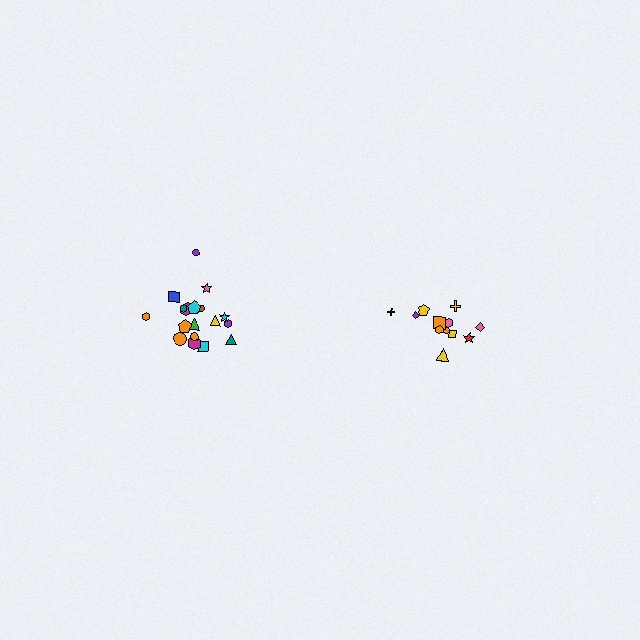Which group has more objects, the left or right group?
The left group.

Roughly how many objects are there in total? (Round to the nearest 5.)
Roughly 30 objects in total.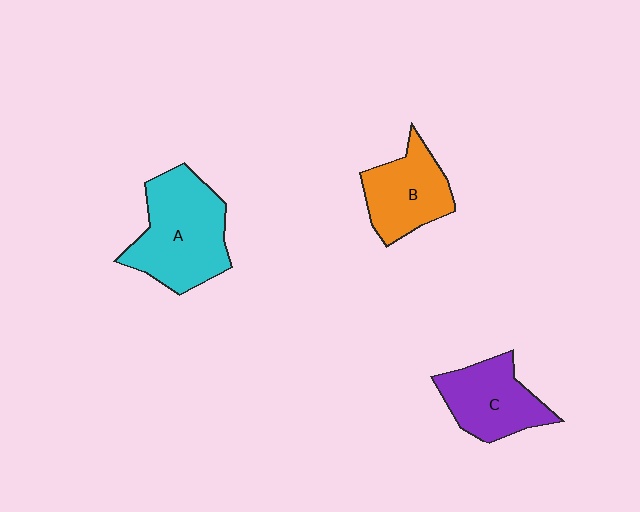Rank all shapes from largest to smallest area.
From largest to smallest: A (cyan), C (purple), B (orange).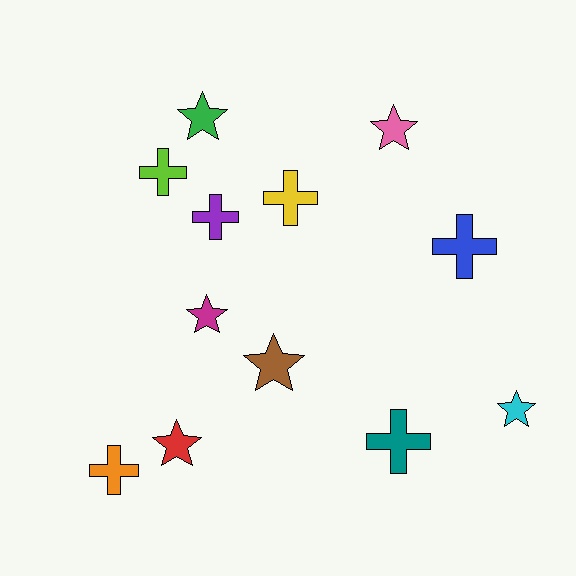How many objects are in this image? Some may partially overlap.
There are 12 objects.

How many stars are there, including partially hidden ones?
There are 6 stars.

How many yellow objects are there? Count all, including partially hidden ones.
There is 1 yellow object.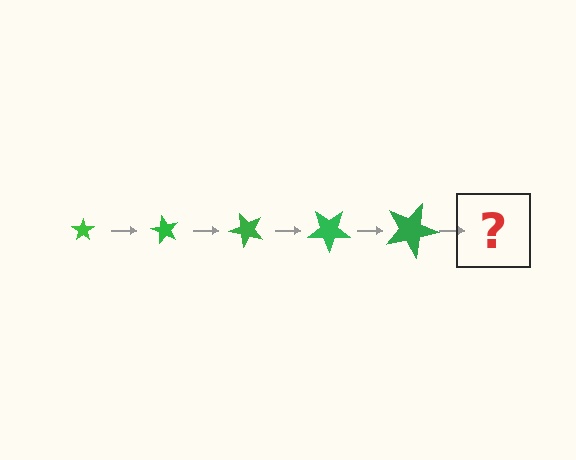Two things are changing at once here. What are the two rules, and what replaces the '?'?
The two rules are that the star grows larger each step and it rotates 60 degrees each step. The '?' should be a star, larger than the previous one and rotated 300 degrees from the start.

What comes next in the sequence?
The next element should be a star, larger than the previous one and rotated 300 degrees from the start.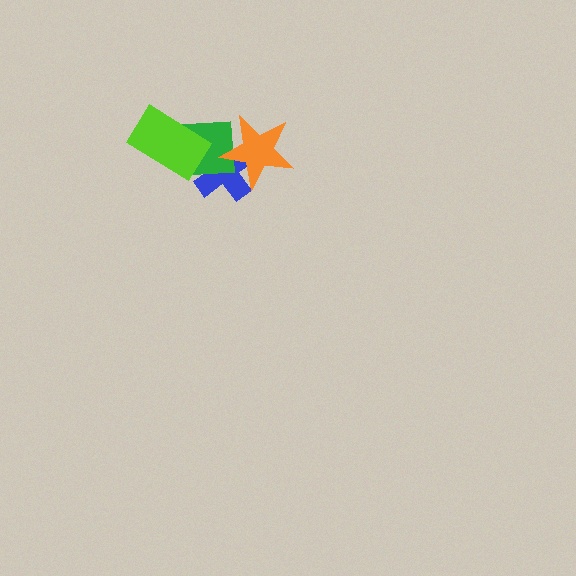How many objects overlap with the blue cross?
2 objects overlap with the blue cross.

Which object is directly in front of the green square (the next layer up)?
The orange star is directly in front of the green square.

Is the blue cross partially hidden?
Yes, it is partially covered by another shape.